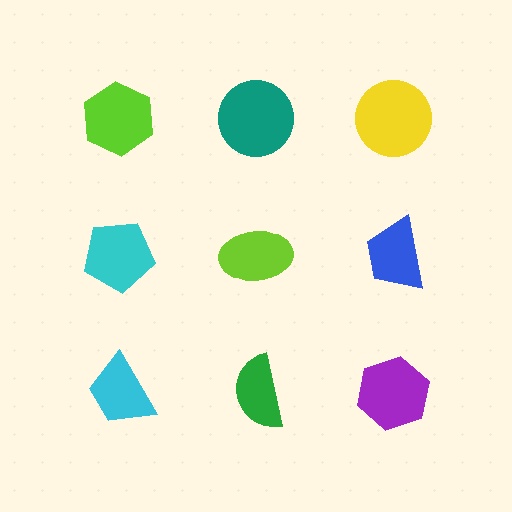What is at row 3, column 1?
A cyan trapezoid.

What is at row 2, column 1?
A cyan pentagon.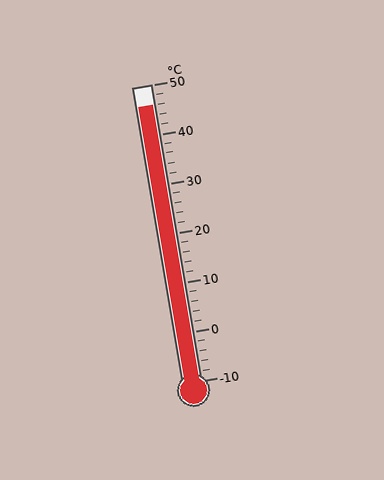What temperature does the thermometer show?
The thermometer shows approximately 46°C.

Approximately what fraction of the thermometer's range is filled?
The thermometer is filled to approximately 95% of its range.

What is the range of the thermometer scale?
The thermometer scale ranges from -10°C to 50°C.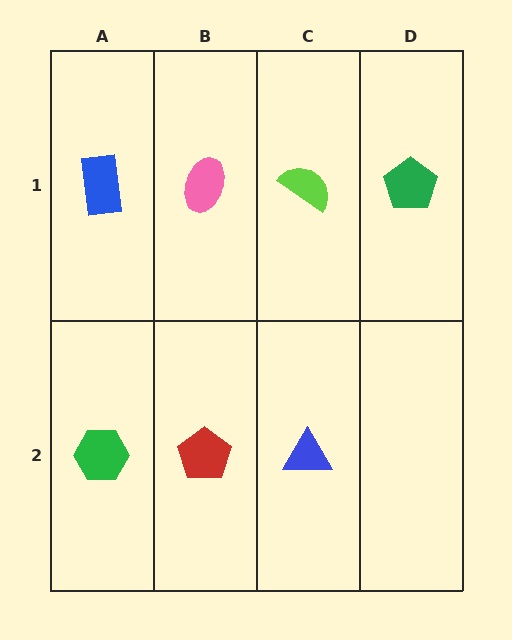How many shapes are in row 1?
4 shapes.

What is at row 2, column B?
A red pentagon.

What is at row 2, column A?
A green hexagon.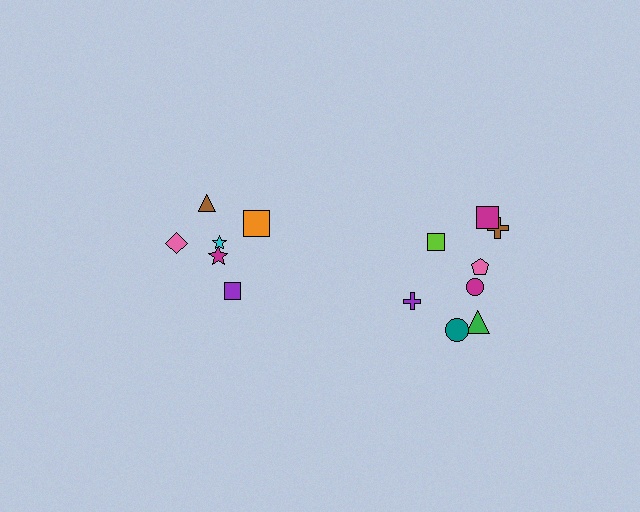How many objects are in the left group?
There are 6 objects.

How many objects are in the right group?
There are 8 objects.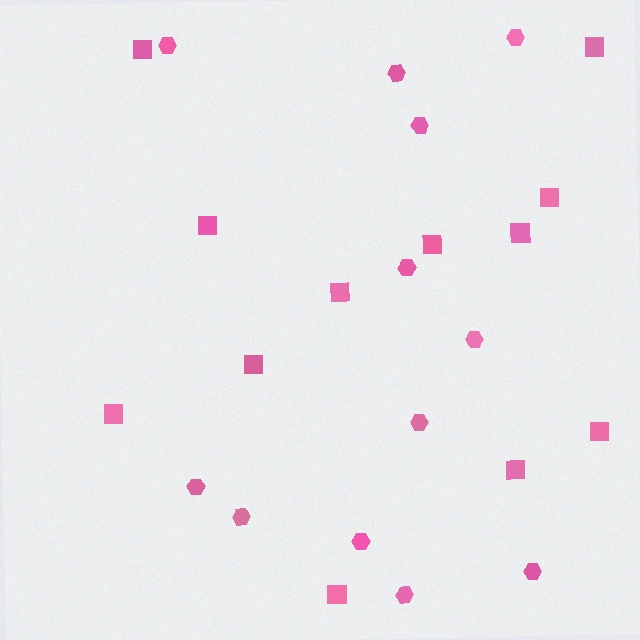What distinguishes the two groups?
There are 2 groups: one group of squares (12) and one group of hexagons (12).